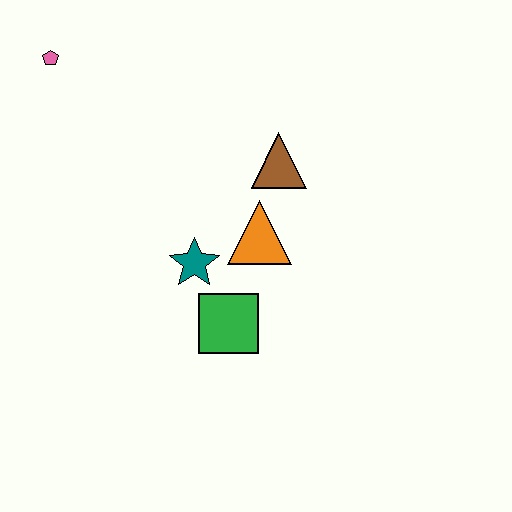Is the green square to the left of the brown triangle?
Yes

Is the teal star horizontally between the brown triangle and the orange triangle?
No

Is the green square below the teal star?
Yes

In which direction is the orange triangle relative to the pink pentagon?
The orange triangle is to the right of the pink pentagon.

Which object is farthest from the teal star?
The pink pentagon is farthest from the teal star.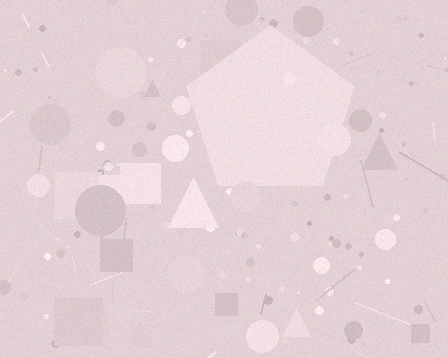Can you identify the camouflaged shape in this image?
The camouflaged shape is a pentagon.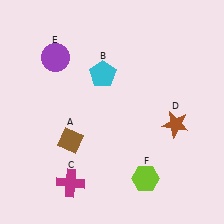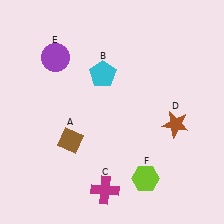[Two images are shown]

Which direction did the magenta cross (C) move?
The magenta cross (C) moved right.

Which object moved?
The magenta cross (C) moved right.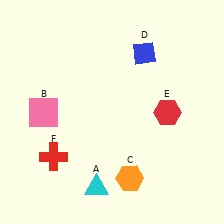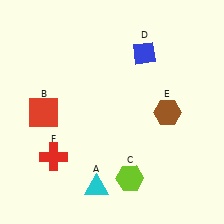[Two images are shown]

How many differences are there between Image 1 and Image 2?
There are 3 differences between the two images.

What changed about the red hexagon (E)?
In Image 1, E is red. In Image 2, it changed to brown.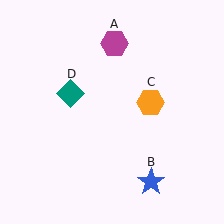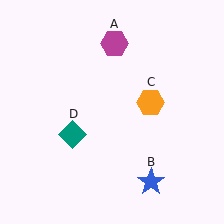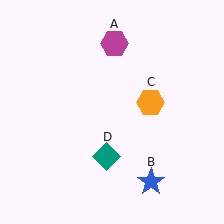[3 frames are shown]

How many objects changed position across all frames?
1 object changed position: teal diamond (object D).